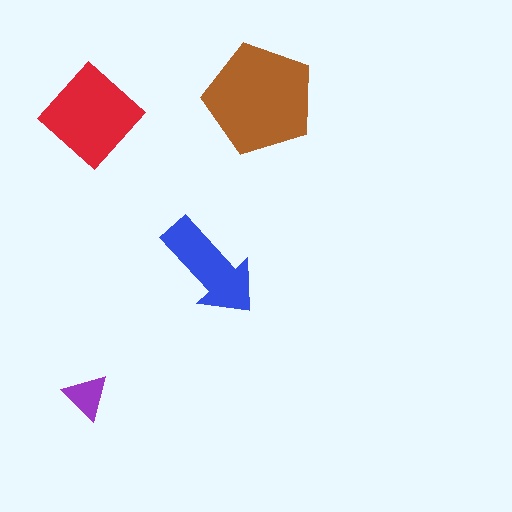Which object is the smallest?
The purple triangle.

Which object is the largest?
The brown pentagon.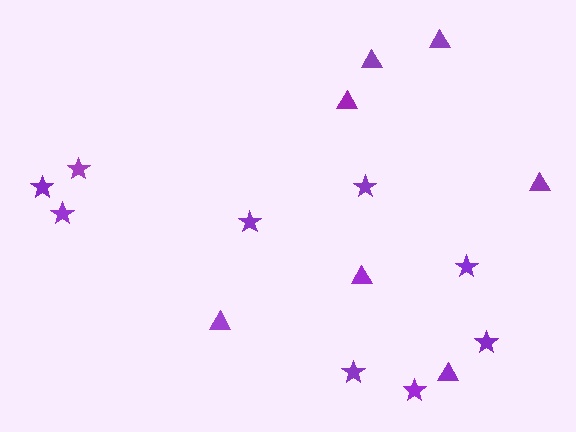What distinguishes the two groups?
There are 2 groups: one group of triangles (7) and one group of stars (9).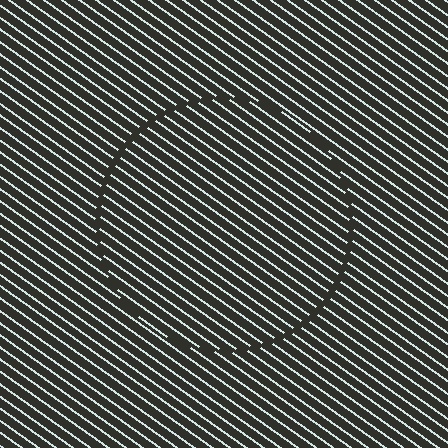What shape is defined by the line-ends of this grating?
An illusory circle. The interior of the shape contains the same grating, shifted by half a period — the contour is defined by the phase discontinuity where line-ends from the inner and outer gratings abut.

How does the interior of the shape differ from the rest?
The interior of the shape contains the same grating, shifted by half a period — the contour is defined by the phase discontinuity where line-ends from the inner and outer gratings abut.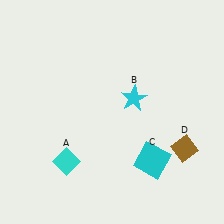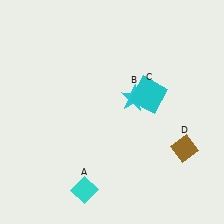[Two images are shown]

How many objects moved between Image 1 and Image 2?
2 objects moved between the two images.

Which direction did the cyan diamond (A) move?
The cyan diamond (A) moved down.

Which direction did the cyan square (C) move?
The cyan square (C) moved up.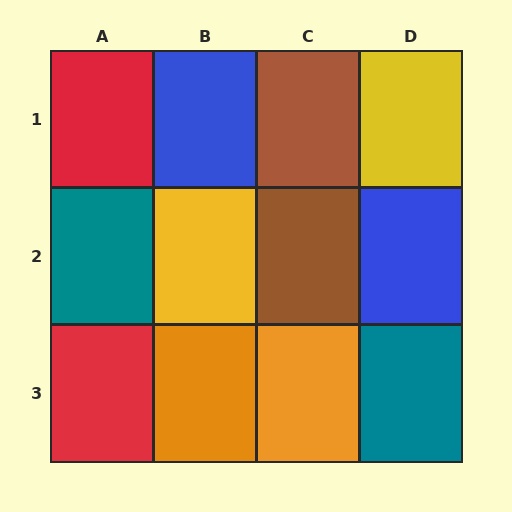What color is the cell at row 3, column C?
Orange.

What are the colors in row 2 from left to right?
Teal, yellow, brown, blue.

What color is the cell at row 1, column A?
Red.